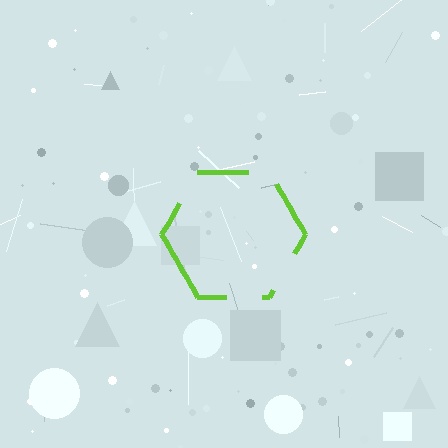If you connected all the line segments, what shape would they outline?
They would outline a hexagon.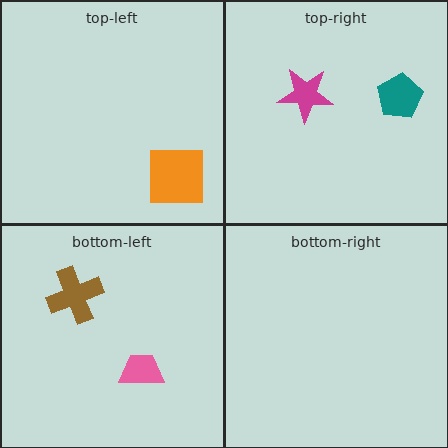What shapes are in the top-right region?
The magenta star, the teal pentagon.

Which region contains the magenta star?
The top-right region.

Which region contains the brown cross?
The bottom-left region.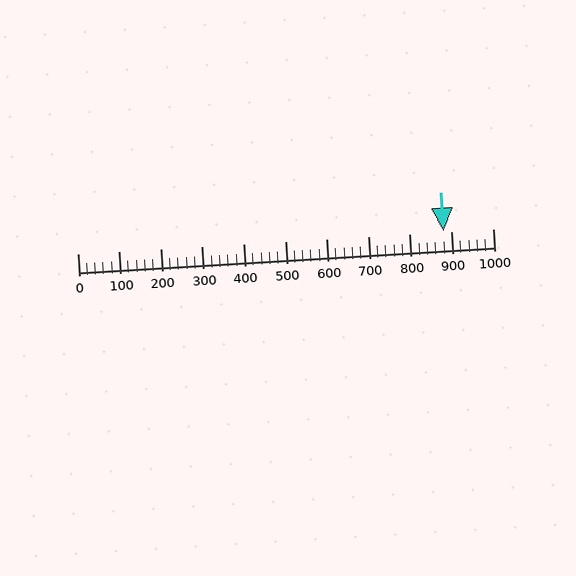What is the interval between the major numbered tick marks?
The major tick marks are spaced 100 units apart.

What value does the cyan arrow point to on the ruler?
The cyan arrow points to approximately 880.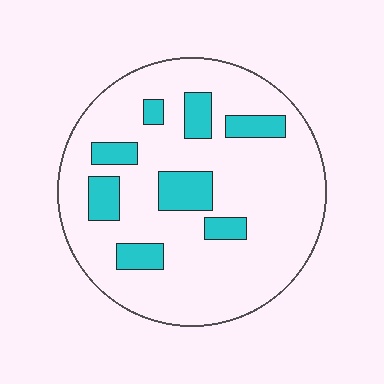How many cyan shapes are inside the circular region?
8.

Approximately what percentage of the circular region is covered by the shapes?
Approximately 20%.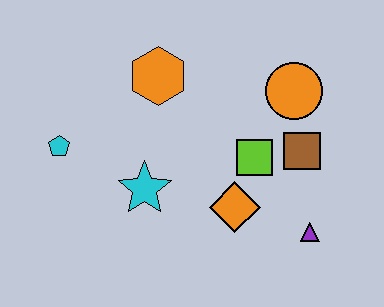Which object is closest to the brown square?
The lime square is closest to the brown square.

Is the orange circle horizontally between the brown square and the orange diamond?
Yes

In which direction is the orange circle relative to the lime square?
The orange circle is above the lime square.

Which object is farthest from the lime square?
The cyan pentagon is farthest from the lime square.